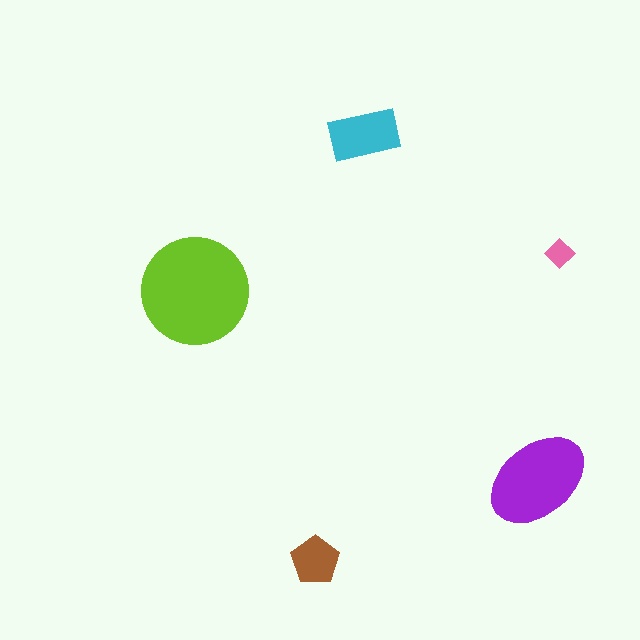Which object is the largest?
The lime circle.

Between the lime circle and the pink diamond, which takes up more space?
The lime circle.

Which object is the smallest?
The pink diamond.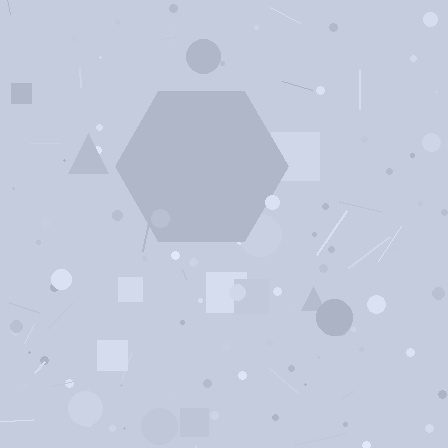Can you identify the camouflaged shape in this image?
The camouflaged shape is a hexagon.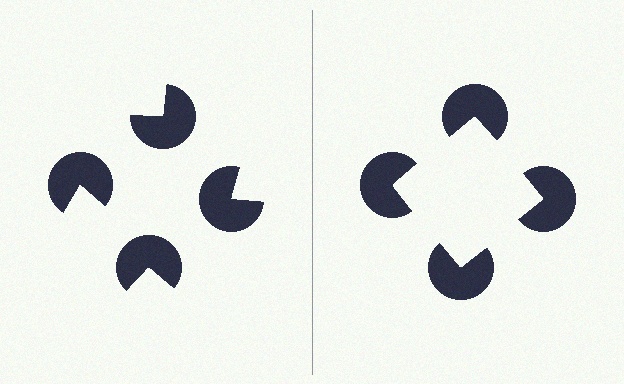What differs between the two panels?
The pac-man discs are positioned identically on both sides; only the wedge orientations differ. On the right they align to a square; on the left they are misaligned.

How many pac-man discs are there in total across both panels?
8 — 4 on each side.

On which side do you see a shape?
An illusory square appears on the right side. On the left side the wedge cuts are rotated, so no coherent shape forms.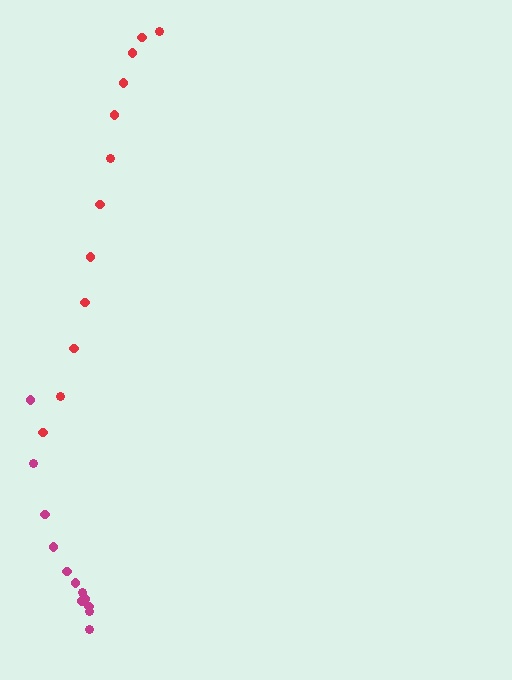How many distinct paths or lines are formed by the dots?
There are 2 distinct paths.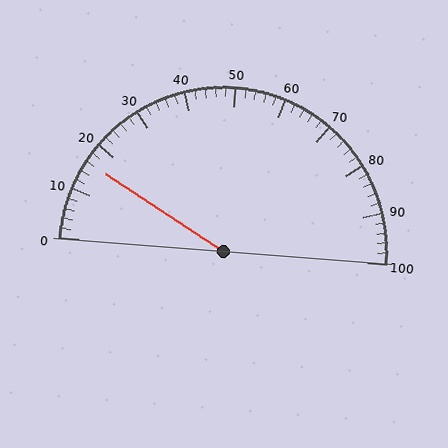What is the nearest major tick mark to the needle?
The nearest major tick mark is 20.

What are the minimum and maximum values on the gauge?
The gauge ranges from 0 to 100.